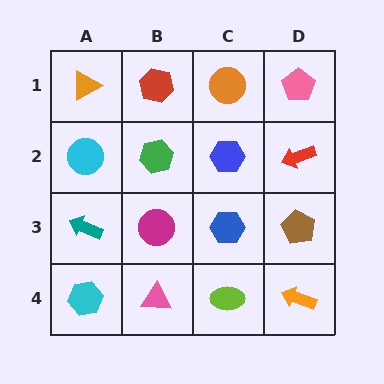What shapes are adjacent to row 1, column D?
A red arrow (row 2, column D), an orange circle (row 1, column C).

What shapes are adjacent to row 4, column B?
A magenta circle (row 3, column B), a cyan hexagon (row 4, column A), a lime ellipse (row 4, column C).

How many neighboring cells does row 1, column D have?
2.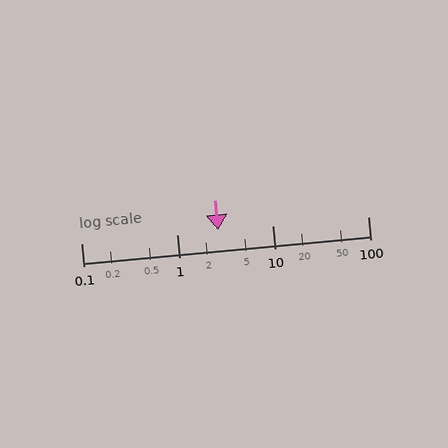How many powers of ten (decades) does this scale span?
The scale spans 3 decades, from 0.1 to 100.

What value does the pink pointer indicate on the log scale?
The pointer indicates approximately 2.7.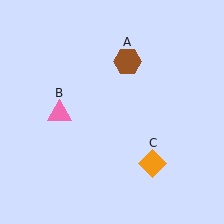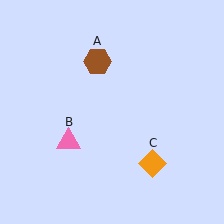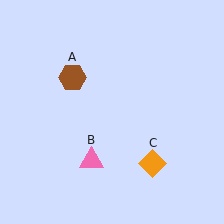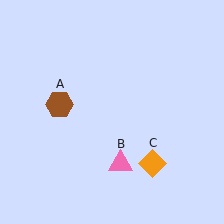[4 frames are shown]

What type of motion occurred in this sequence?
The brown hexagon (object A), pink triangle (object B) rotated counterclockwise around the center of the scene.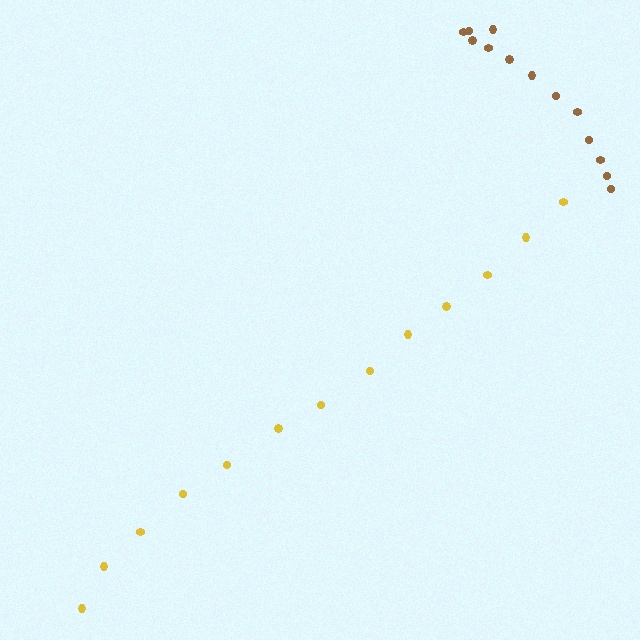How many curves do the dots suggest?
There are 2 distinct paths.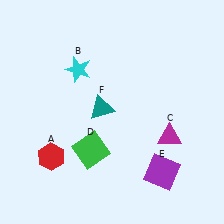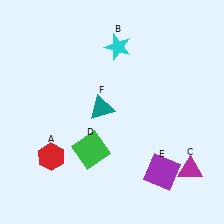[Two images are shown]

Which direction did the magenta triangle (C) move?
The magenta triangle (C) moved down.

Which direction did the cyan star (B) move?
The cyan star (B) moved right.